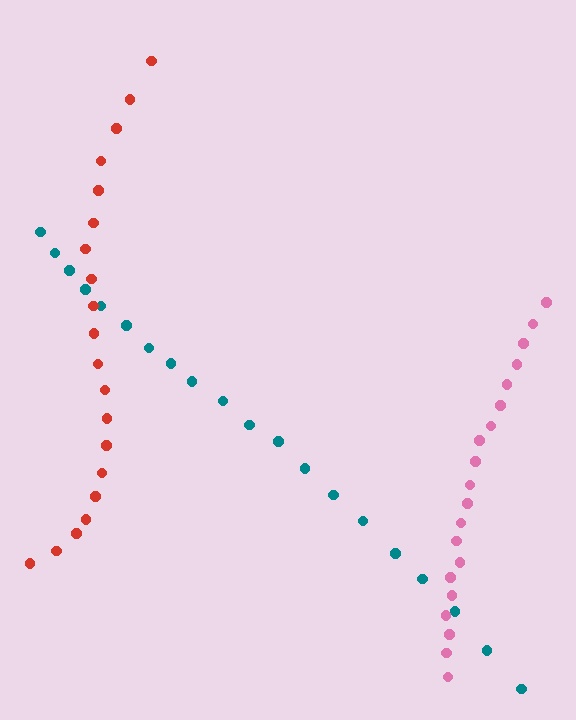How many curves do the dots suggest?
There are 3 distinct paths.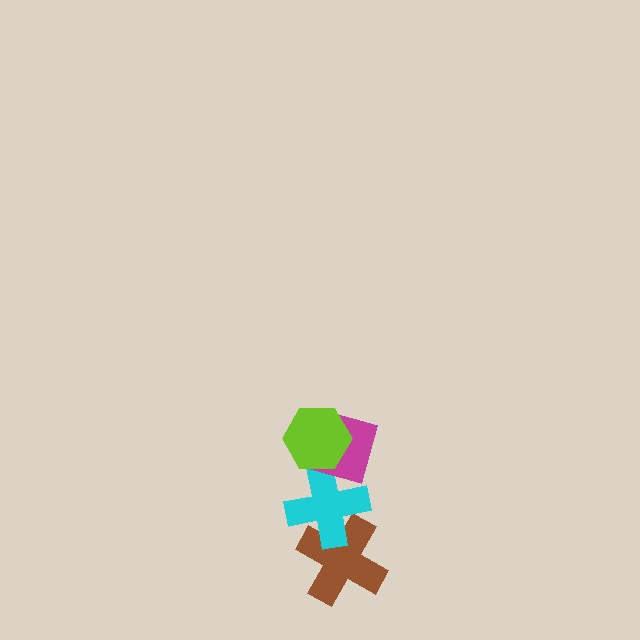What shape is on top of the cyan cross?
The magenta diamond is on top of the cyan cross.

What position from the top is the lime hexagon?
The lime hexagon is 1st from the top.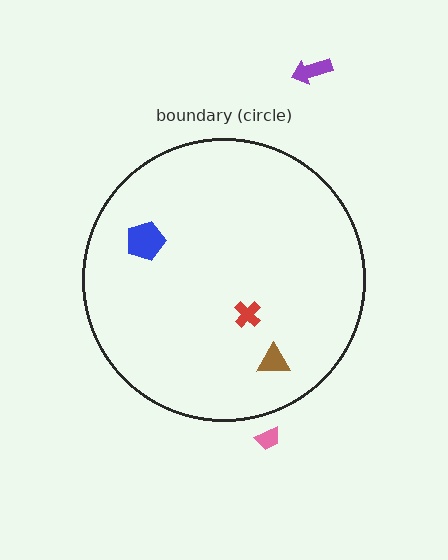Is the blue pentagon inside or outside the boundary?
Inside.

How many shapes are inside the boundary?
3 inside, 2 outside.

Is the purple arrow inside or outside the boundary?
Outside.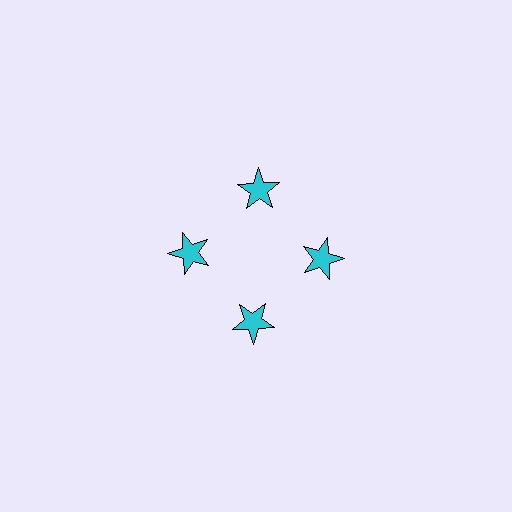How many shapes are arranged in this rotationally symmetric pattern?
There are 4 shapes, arranged in 4 groups of 1.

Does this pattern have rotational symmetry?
Yes, this pattern has 4-fold rotational symmetry. It looks the same after rotating 90 degrees around the center.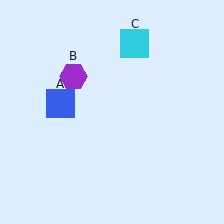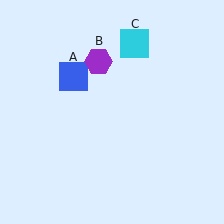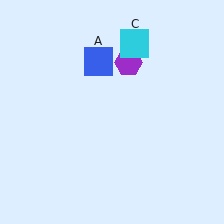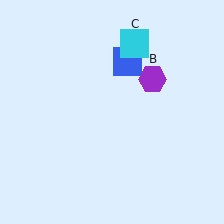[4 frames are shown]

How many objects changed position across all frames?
2 objects changed position: blue square (object A), purple hexagon (object B).